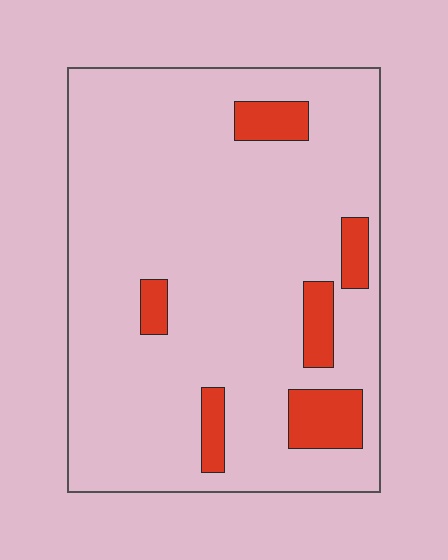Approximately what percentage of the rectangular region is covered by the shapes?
Approximately 10%.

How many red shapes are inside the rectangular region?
6.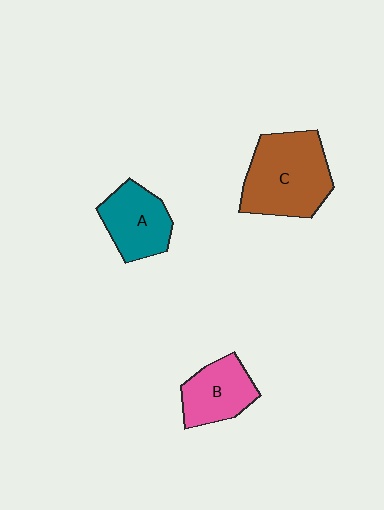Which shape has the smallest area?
Shape B (pink).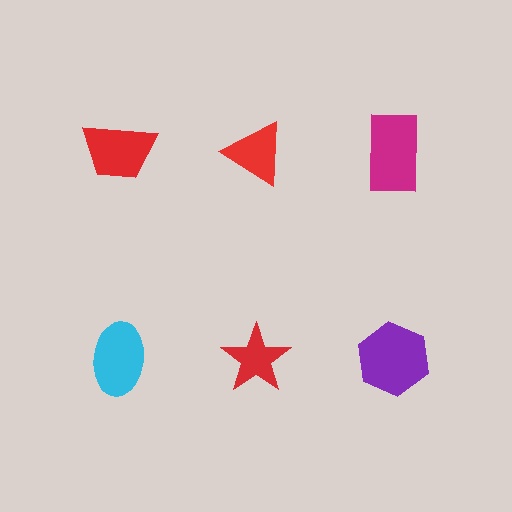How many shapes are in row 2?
3 shapes.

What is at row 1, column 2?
A red triangle.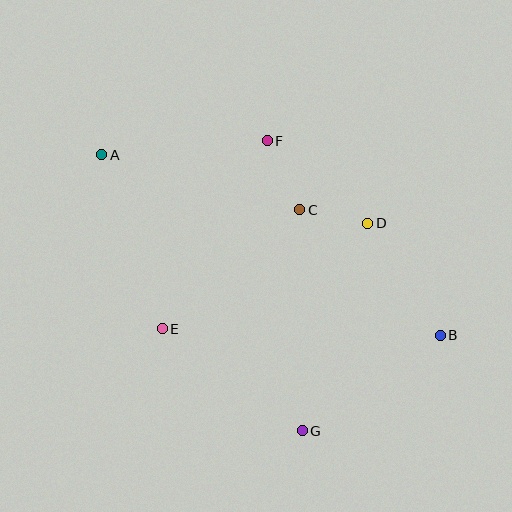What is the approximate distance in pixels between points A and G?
The distance between A and G is approximately 341 pixels.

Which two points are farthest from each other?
Points A and B are farthest from each other.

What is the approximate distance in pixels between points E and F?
The distance between E and F is approximately 216 pixels.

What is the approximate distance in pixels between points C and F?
The distance between C and F is approximately 77 pixels.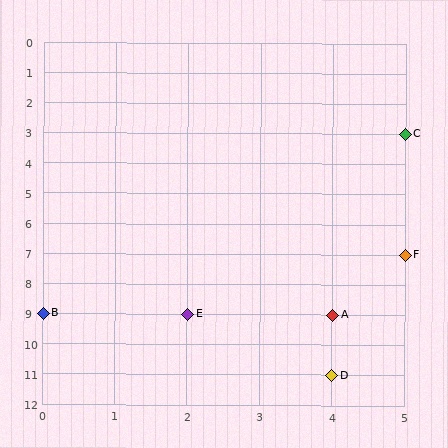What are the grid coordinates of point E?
Point E is at grid coordinates (2, 9).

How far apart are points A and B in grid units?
Points A and B are 4 columns apart.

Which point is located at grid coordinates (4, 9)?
Point A is at (4, 9).